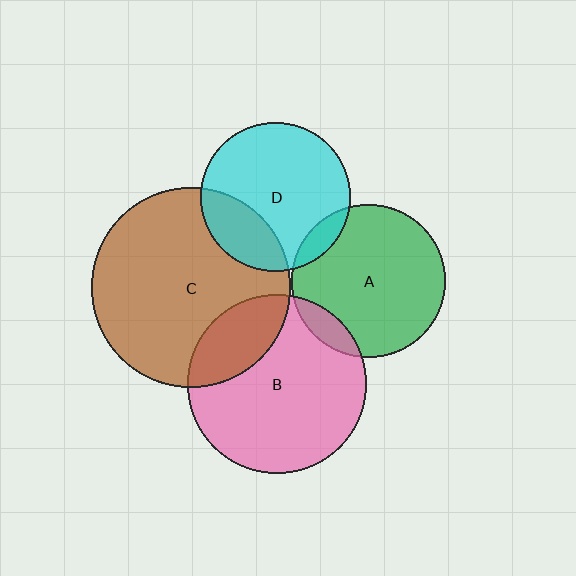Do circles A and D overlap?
Yes.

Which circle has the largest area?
Circle C (brown).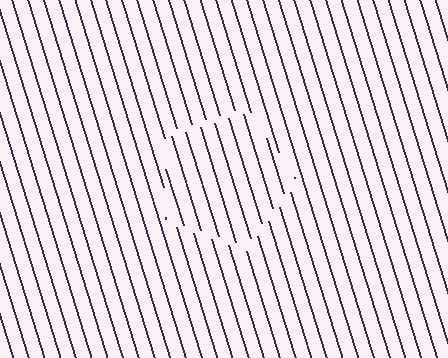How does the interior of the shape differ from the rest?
The interior of the shape contains the same grating, shifted by half a period — the contour is defined by the phase discontinuity where line-ends from the inner and outer gratings abut.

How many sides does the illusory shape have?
5 sides — the line-ends trace a pentagon.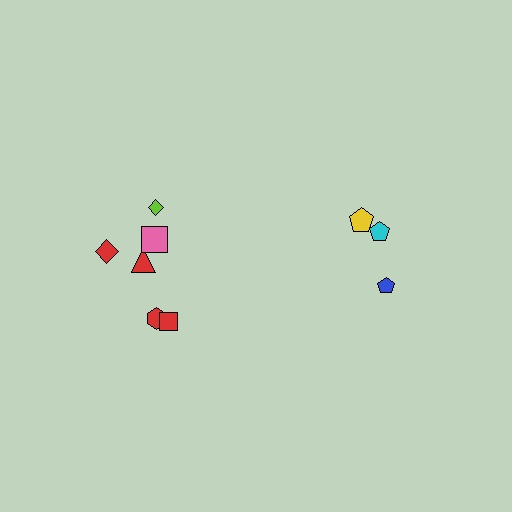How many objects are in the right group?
There are 3 objects.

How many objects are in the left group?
There are 6 objects.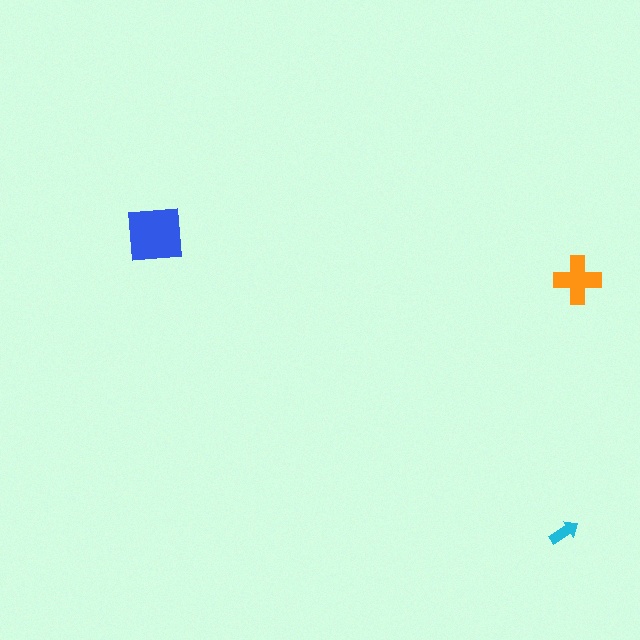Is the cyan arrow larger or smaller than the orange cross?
Smaller.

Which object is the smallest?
The cyan arrow.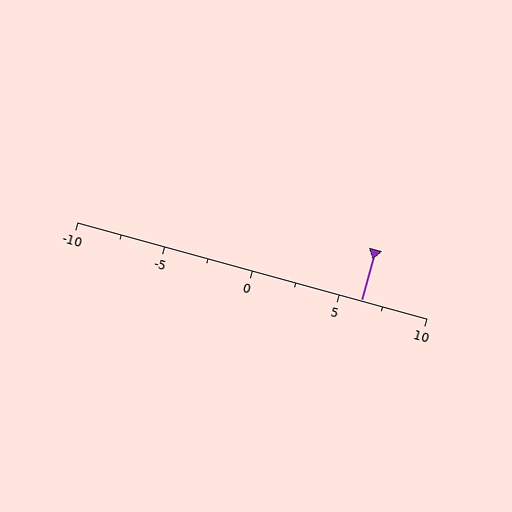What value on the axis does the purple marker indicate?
The marker indicates approximately 6.2.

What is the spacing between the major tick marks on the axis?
The major ticks are spaced 5 apart.